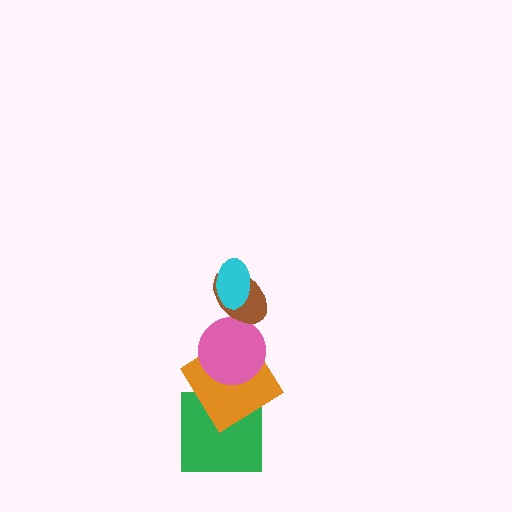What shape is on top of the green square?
The orange diamond is on top of the green square.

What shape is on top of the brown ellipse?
The cyan ellipse is on top of the brown ellipse.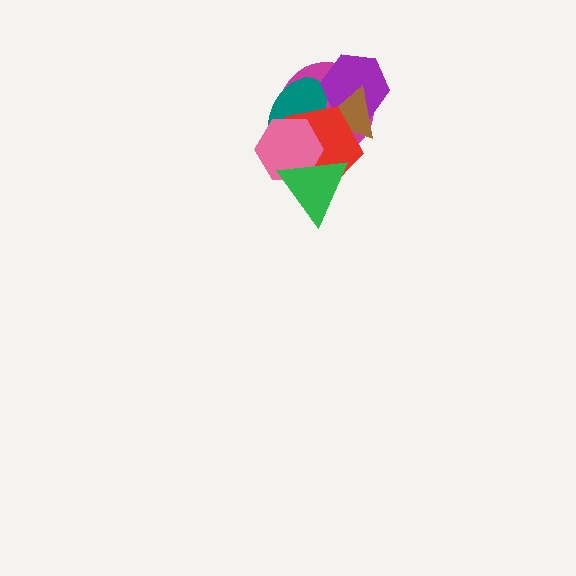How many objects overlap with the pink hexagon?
4 objects overlap with the pink hexagon.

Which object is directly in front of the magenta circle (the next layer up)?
The teal ellipse is directly in front of the magenta circle.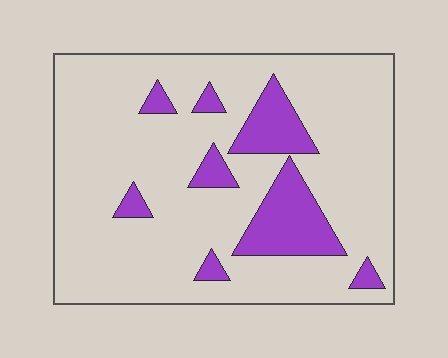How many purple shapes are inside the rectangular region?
8.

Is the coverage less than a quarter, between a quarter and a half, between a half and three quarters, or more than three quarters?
Less than a quarter.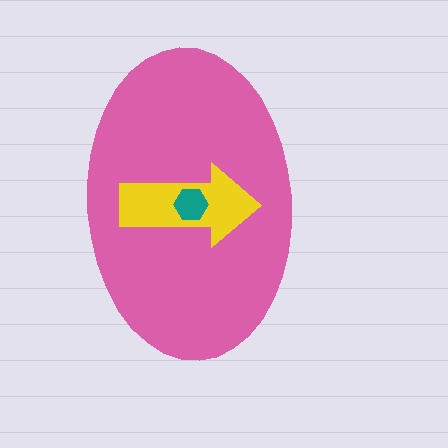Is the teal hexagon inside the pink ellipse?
Yes.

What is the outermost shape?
The pink ellipse.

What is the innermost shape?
The teal hexagon.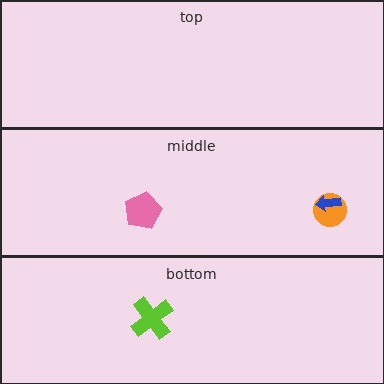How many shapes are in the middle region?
3.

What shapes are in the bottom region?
The lime cross.